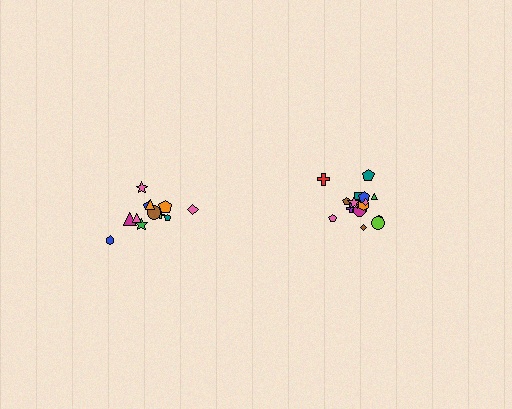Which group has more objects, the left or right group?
The right group.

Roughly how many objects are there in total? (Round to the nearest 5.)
Roughly 30 objects in total.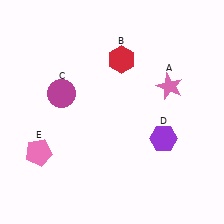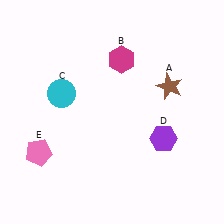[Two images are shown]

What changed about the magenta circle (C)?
In Image 1, C is magenta. In Image 2, it changed to cyan.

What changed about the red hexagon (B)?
In Image 1, B is red. In Image 2, it changed to magenta.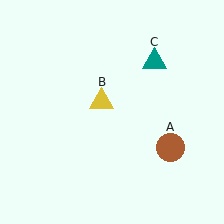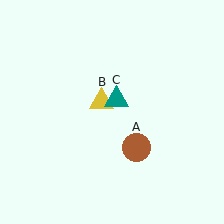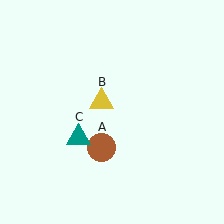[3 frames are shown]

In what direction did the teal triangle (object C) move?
The teal triangle (object C) moved down and to the left.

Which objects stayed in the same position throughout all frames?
Yellow triangle (object B) remained stationary.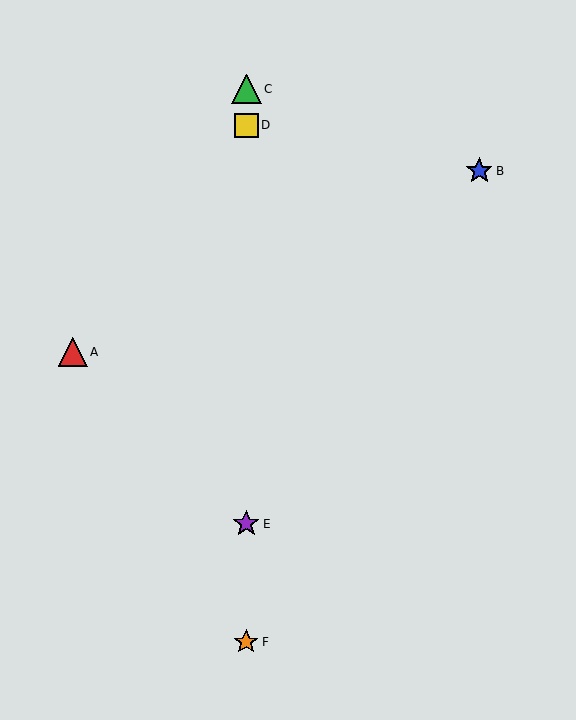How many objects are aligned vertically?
4 objects (C, D, E, F) are aligned vertically.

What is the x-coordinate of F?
Object F is at x≈246.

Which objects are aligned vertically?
Objects C, D, E, F are aligned vertically.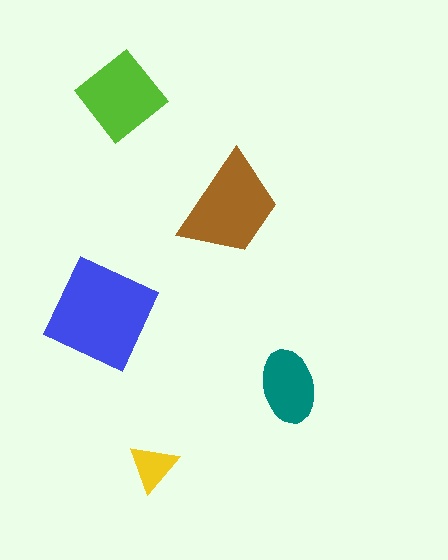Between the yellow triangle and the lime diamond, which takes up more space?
The lime diamond.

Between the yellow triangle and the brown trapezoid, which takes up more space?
The brown trapezoid.